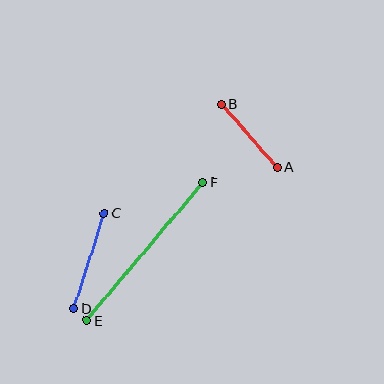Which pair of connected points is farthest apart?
Points E and F are farthest apart.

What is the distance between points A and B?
The distance is approximately 84 pixels.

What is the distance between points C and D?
The distance is approximately 100 pixels.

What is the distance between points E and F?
The distance is approximately 181 pixels.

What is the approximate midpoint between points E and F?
The midpoint is at approximately (145, 251) pixels.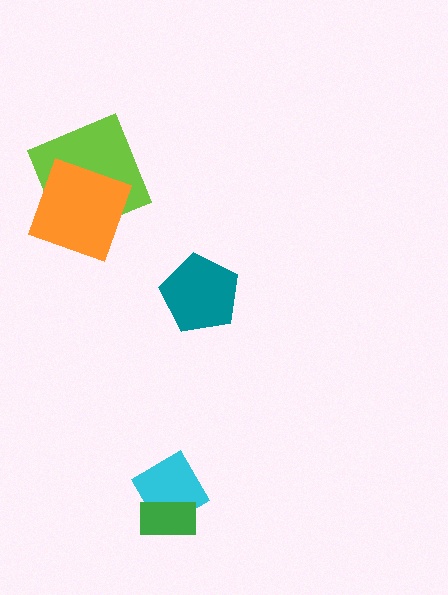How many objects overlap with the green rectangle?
1 object overlaps with the green rectangle.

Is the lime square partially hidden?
Yes, it is partially covered by another shape.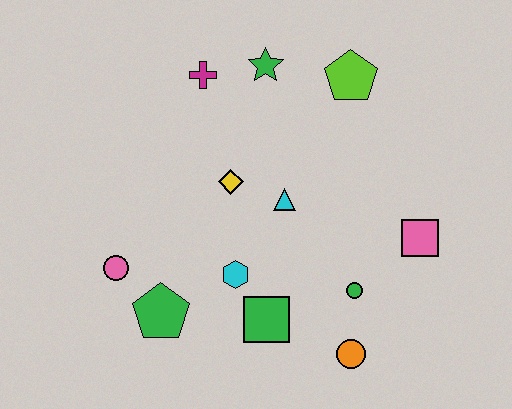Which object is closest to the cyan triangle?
The yellow diamond is closest to the cyan triangle.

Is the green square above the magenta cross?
No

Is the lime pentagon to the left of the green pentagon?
No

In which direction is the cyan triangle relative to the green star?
The cyan triangle is below the green star.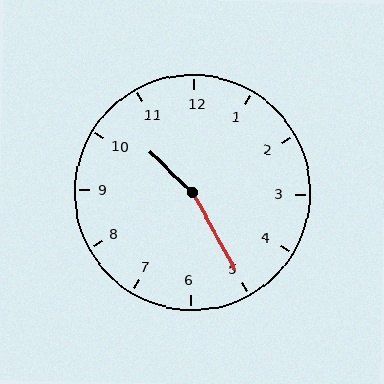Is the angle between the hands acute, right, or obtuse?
It is obtuse.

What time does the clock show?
10:25.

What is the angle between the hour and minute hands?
Approximately 162 degrees.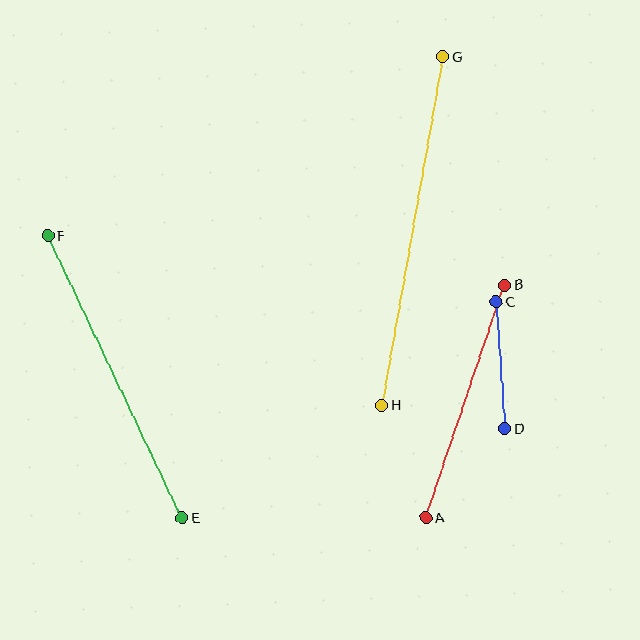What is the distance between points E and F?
The distance is approximately 313 pixels.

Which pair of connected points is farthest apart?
Points G and H are farthest apart.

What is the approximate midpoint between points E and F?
The midpoint is at approximately (115, 377) pixels.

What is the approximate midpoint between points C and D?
The midpoint is at approximately (501, 365) pixels.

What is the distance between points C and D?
The distance is approximately 127 pixels.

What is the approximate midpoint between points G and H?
The midpoint is at approximately (412, 231) pixels.